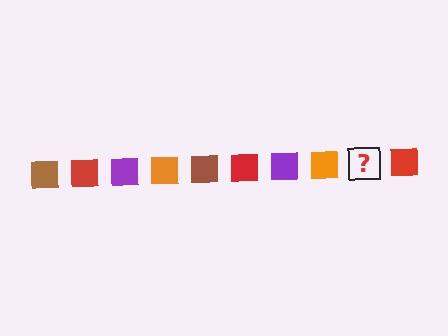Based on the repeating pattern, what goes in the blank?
The blank should be a brown square.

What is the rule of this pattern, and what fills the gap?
The rule is that the pattern cycles through brown, red, purple, orange squares. The gap should be filled with a brown square.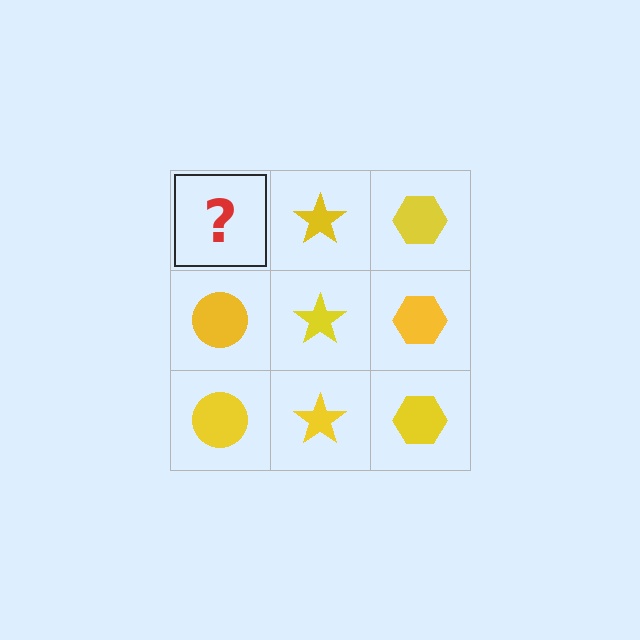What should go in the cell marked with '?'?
The missing cell should contain a yellow circle.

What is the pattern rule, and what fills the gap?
The rule is that each column has a consistent shape. The gap should be filled with a yellow circle.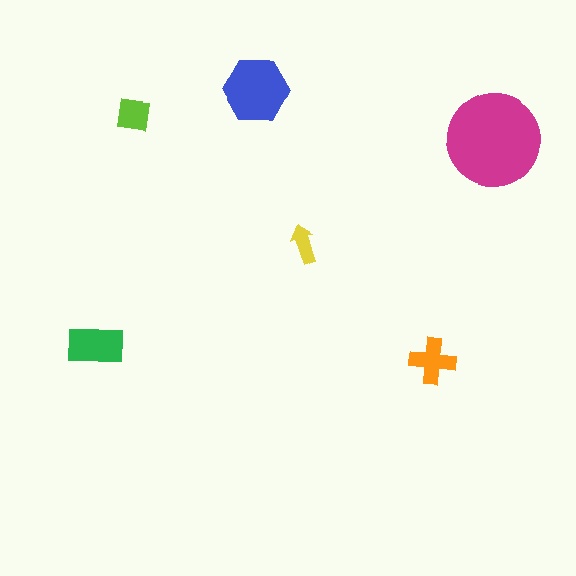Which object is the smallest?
The yellow arrow.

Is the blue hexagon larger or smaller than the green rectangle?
Larger.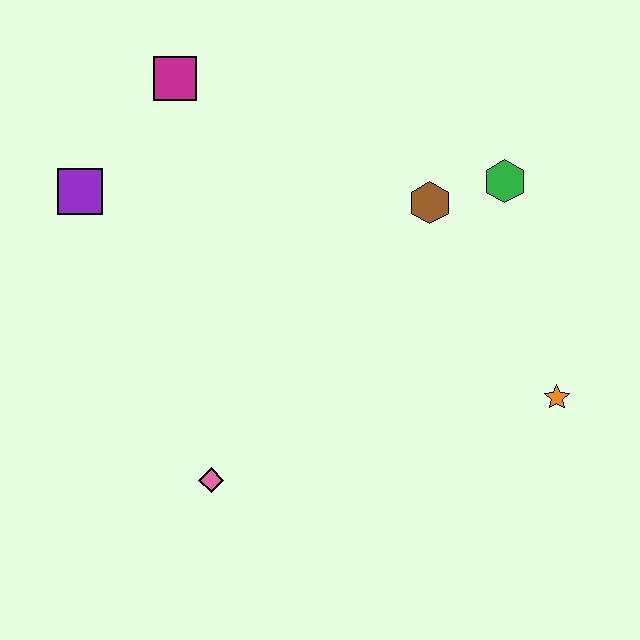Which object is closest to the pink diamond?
The purple square is closest to the pink diamond.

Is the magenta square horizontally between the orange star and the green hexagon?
No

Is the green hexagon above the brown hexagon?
Yes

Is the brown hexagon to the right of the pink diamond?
Yes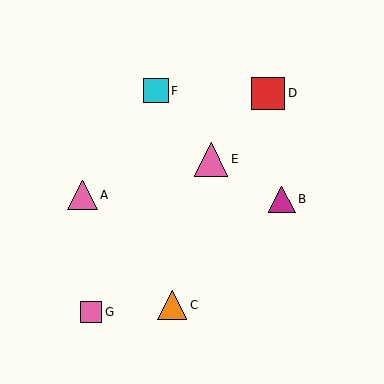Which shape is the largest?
The pink triangle (labeled E) is the largest.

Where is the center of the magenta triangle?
The center of the magenta triangle is at (282, 199).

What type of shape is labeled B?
Shape B is a magenta triangle.